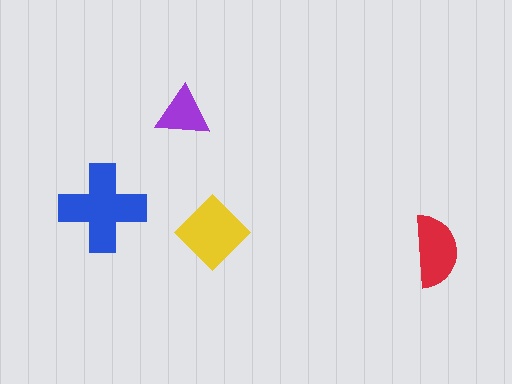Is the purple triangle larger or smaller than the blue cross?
Smaller.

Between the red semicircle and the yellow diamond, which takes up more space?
The yellow diamond.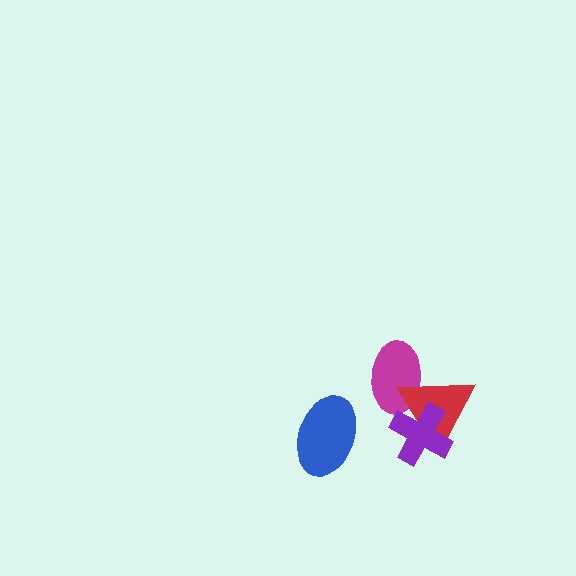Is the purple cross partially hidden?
No, no other shape covers it.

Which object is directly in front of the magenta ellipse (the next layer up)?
The red triangle is directly in front of the magenta ellipse.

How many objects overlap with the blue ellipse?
0 objects overlap with the blue ellipse.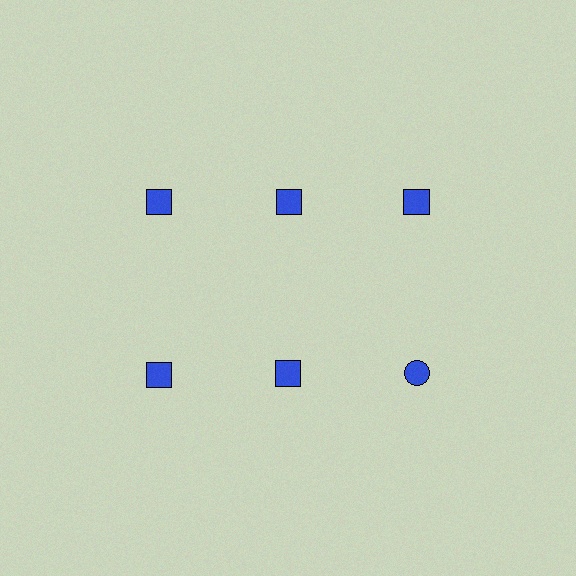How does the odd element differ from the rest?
It has a different shape: circle instead of square.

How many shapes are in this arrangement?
There are 6 shapes arranged in a grid pattern.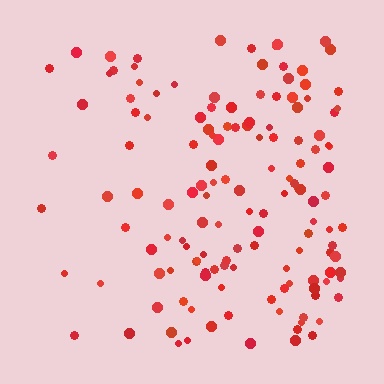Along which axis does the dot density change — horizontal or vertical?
Horizontal.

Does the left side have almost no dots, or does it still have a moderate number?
Still a moderate number, just noticeably fewer than the right.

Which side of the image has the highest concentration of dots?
The right.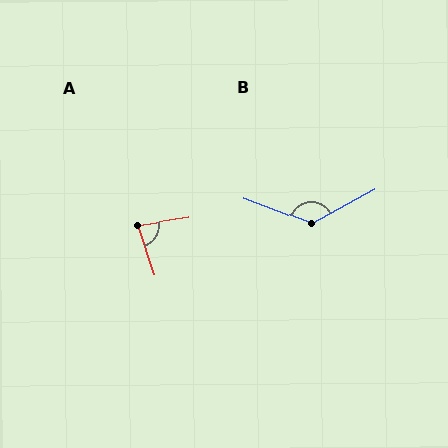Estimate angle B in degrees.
Approximately 131 degrees.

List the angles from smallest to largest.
A (80°), B (131°).